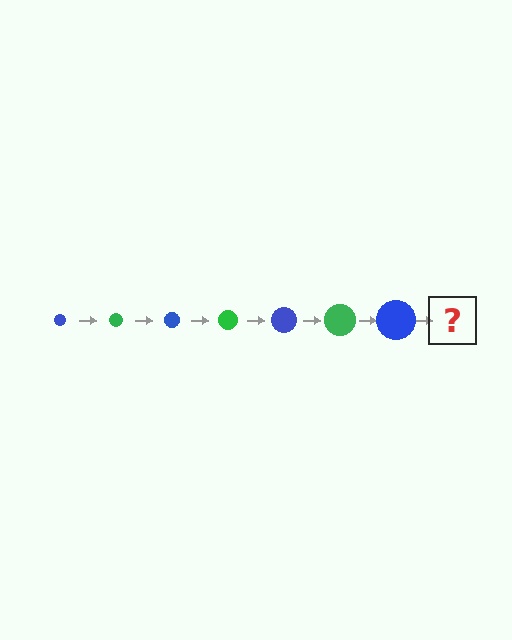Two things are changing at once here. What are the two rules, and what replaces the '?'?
The two rules are that the circle grows larger each step and the color cycles through blue and green. The '?' should be a green circle, larger than the previous one.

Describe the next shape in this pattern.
It should be a green circle, larger than the previous one.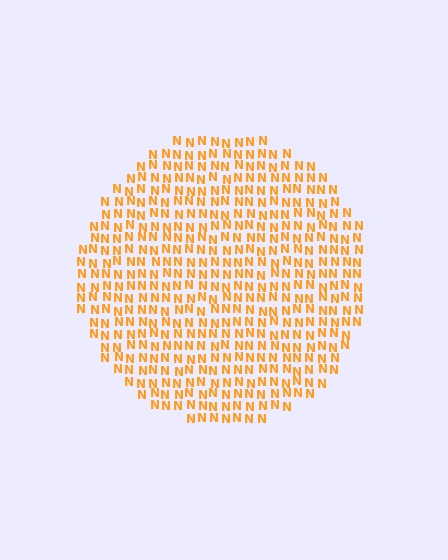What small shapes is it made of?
It is made of small letter N's.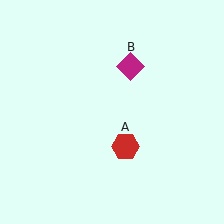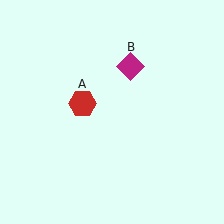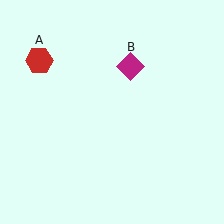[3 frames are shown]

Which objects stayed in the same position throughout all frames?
Magenta diamond (object B) remained stationary.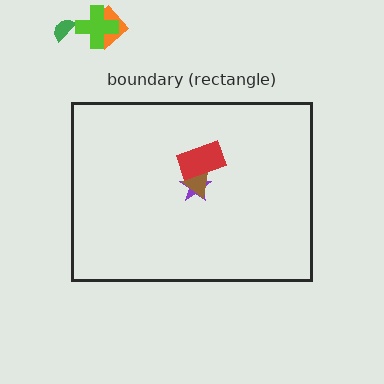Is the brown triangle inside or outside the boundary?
Inside.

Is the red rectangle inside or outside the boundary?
Inside.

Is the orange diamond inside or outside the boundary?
Outside.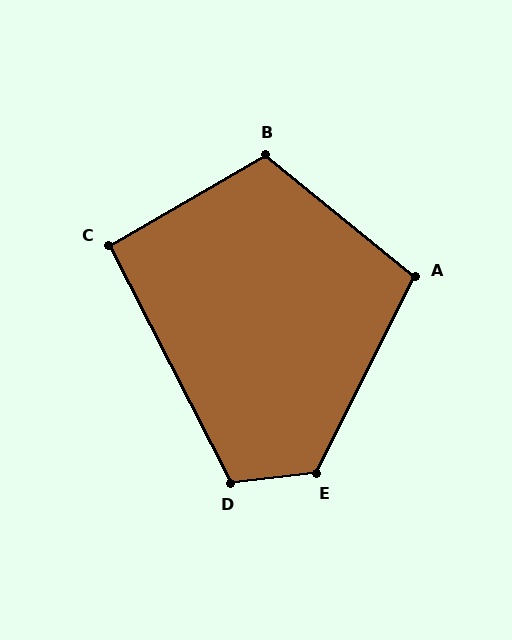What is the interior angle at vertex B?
Approximately 111 degrees (obtuse).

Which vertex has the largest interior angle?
E, at approximately 123 degrees.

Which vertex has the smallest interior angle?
C, at approximately 93 degrees.